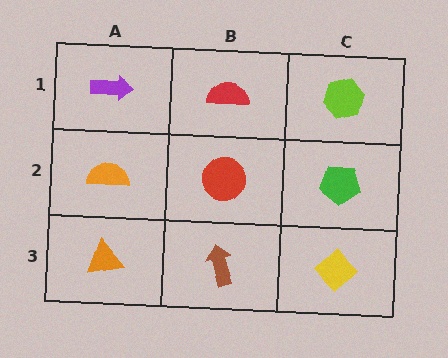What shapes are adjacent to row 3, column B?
A red circle (row 2, column B), an orange triangle (row 3, column A), a yellow diamond (row 3, column C).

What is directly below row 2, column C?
A yellow diamond.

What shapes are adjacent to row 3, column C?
A green pentagon (row 2, column C), a brown arrow (row 3, column B).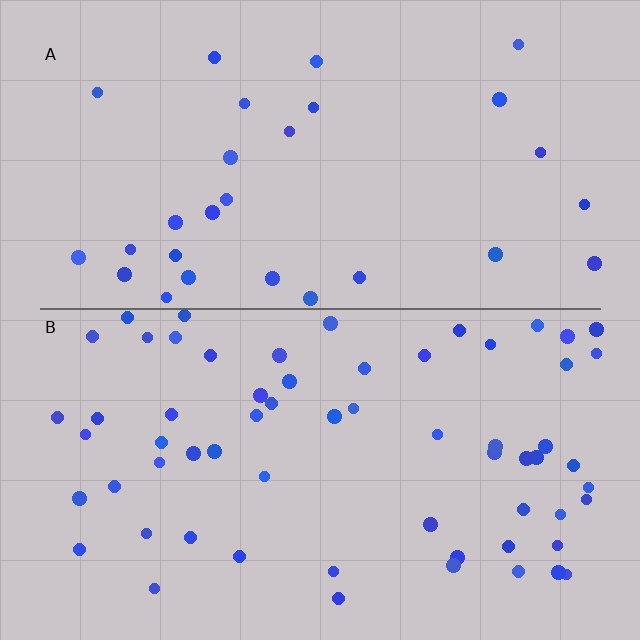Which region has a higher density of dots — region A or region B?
B (the bottom).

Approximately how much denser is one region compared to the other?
Approximately 2.2× — region B over region A.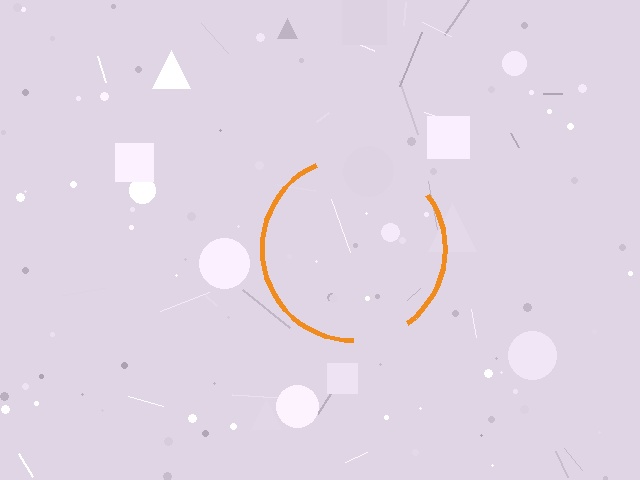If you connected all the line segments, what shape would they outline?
They would outline a circle.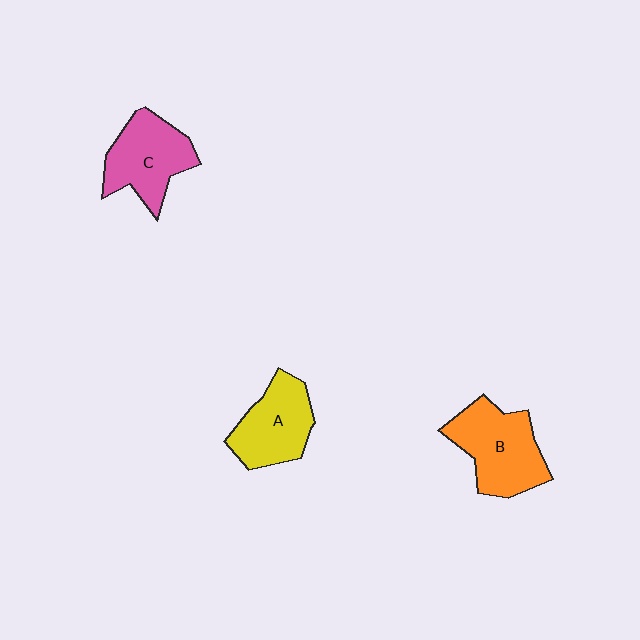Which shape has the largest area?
Shape B (orange).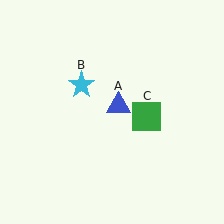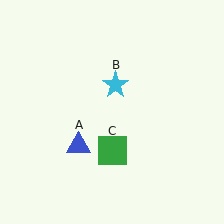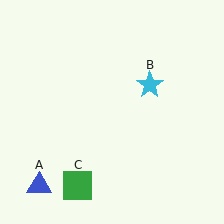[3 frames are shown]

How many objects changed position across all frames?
3 objects changed position: blue triangle (object A), cyan star (object B), green square (object C).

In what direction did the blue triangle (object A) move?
The blue triangle (object A) moved down and to the left.